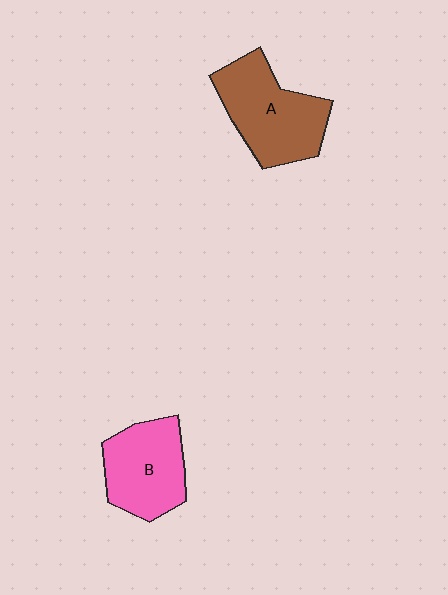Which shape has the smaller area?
Shape B (pink).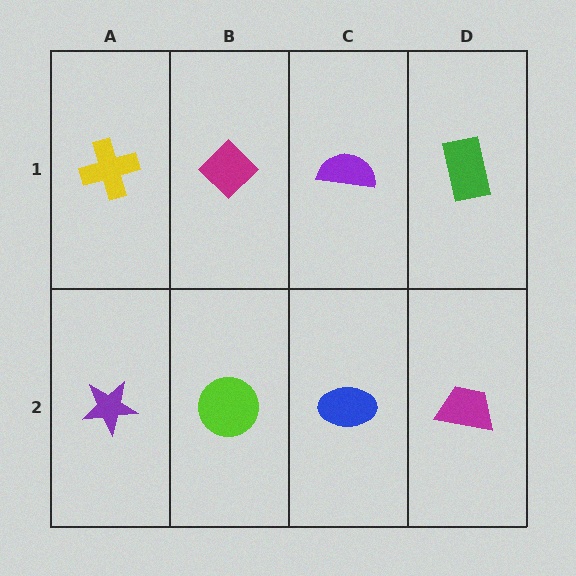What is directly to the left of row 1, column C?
A magenta diamond.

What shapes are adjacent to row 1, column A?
A purple star (row 2, column A), a magenta diamond (row 1, column B).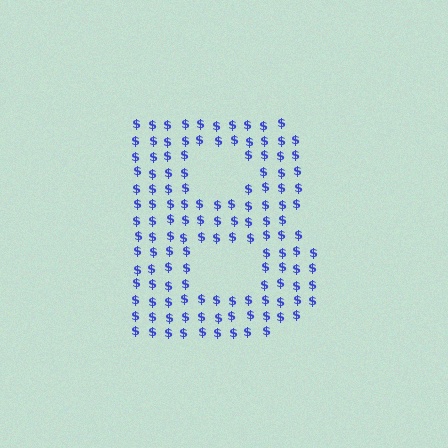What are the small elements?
The small elements are dollar signs.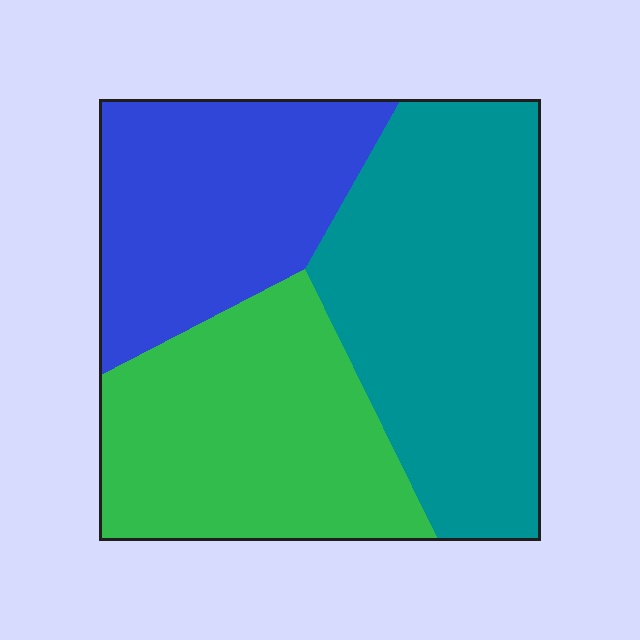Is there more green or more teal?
Teal.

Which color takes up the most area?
Teal, at roughly 40%.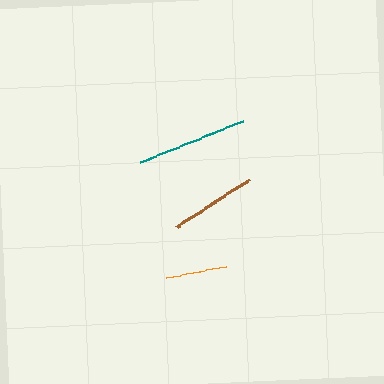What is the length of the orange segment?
The orange segment is approximately 62 pixels long.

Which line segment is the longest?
The teal line is the longest at approximately 112 pixels.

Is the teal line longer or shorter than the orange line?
The teal line is longer than the orange line.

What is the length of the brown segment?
The brown segment is approximately 86 pixels long.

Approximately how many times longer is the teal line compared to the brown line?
The teal line is approximately 1.3 times the length of the brown line.